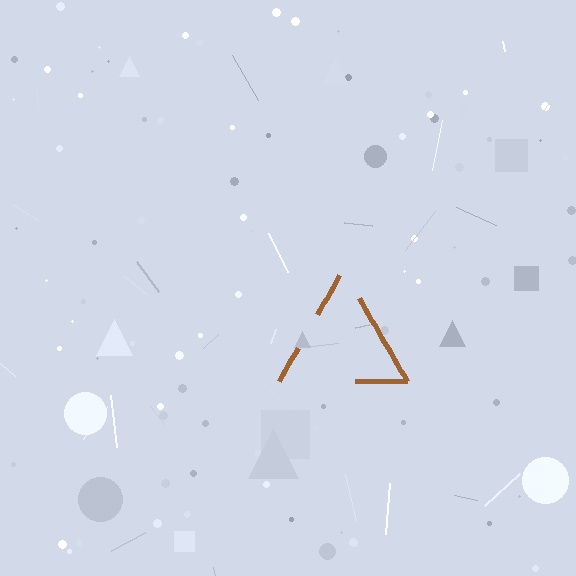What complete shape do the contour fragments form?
The contour fragments form a triangle.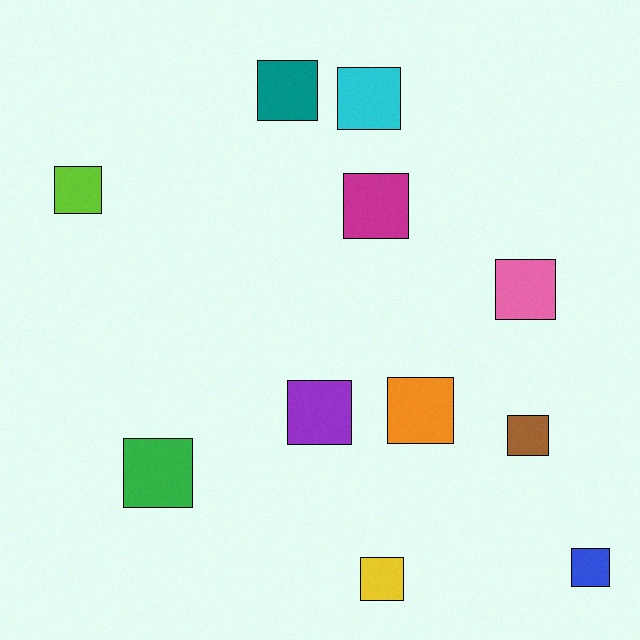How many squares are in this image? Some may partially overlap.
There are 11 squares.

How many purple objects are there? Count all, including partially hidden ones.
There is 1 purple object.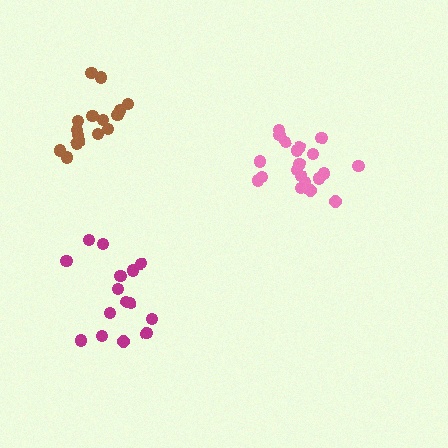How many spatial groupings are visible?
There are 3 spatial groupings.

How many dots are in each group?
Group 1: 15 dots, Group 2: 16 dots, Group 3: 20 dots (51 total).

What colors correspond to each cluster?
The clusters are colored: magenta, brown, pink.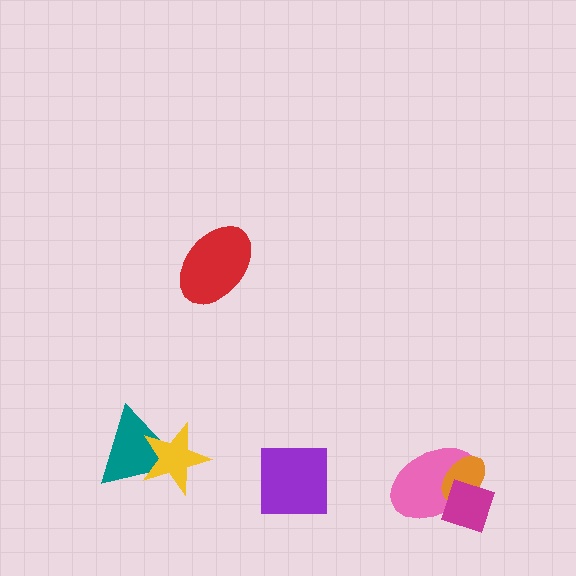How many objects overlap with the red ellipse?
0 objects overlap with the red ellipse.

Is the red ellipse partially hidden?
No, no other shape covers it.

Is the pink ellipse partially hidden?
Yes, it is partially covered by another shape.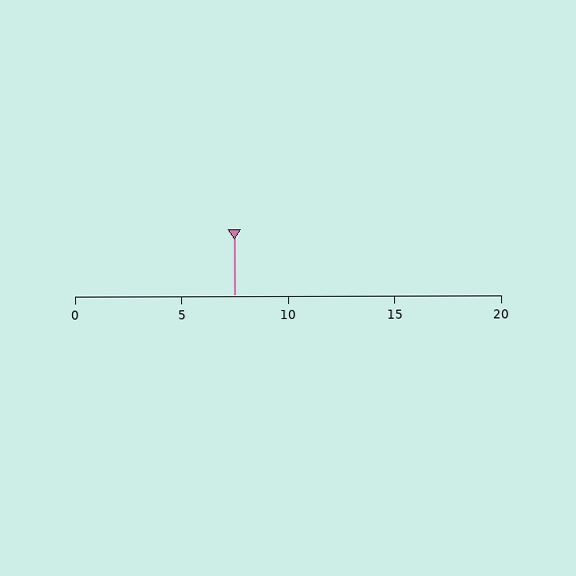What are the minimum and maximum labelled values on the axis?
The axis runs from 0 to 20.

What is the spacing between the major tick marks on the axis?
The major ticks are spaced 5 apart.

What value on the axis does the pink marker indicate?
The marker indicates approximately 7.5.